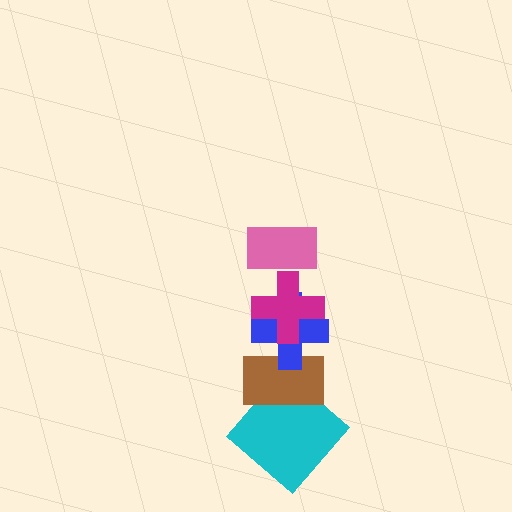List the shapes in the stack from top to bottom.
From top to bottom: the pink rectangle, the magenta cross, the blue cross, the brown rectangle, the cyan diamond.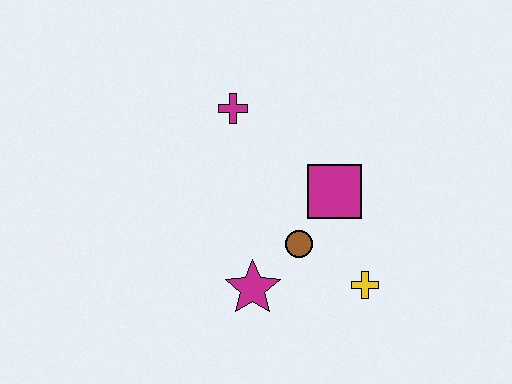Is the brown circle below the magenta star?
No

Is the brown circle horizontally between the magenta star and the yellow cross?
Yes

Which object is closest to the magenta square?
The brown circle is closest to the magenta square.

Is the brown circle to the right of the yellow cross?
No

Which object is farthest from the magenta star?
The magenta cross is farthest from the magenta star.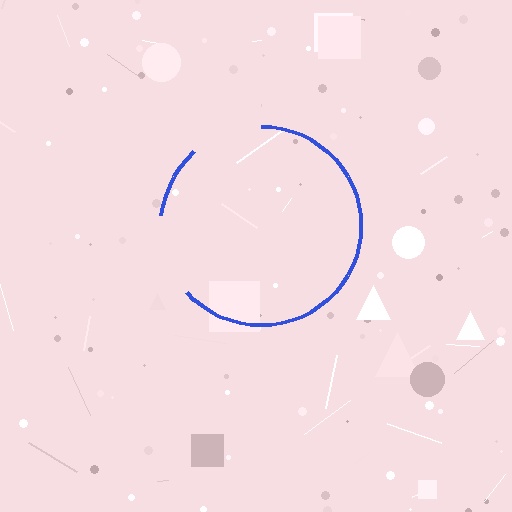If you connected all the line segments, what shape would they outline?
They would outline a circle.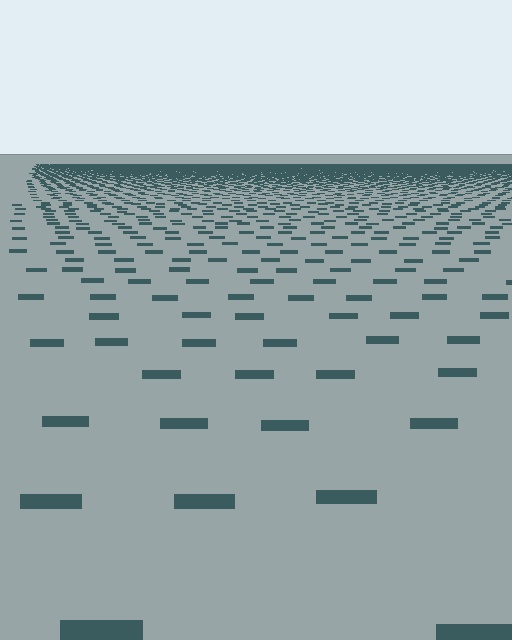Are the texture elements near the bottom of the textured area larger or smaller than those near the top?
Larger. Near the bottom, elements are closer to the viewer and appear at a bigger on-screen size.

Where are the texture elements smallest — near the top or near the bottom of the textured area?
Near the top.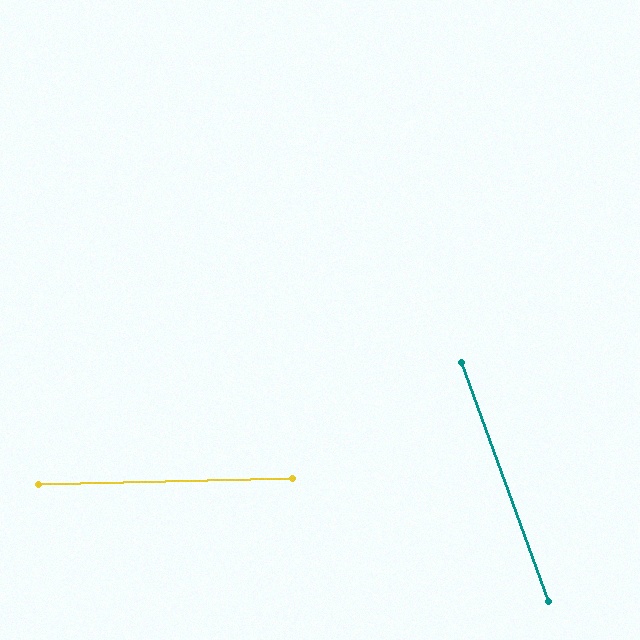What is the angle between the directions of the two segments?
Approximately 72 degrees.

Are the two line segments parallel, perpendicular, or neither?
Neither parallel nor perpendicular — they differ by about 72°.